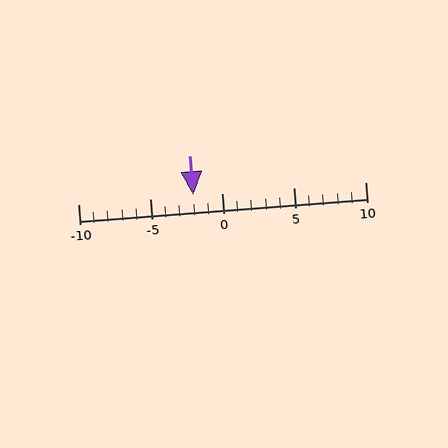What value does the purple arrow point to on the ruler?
The purple arrow points to approximately -2.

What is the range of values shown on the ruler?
The ruler shows values from -10 to 10.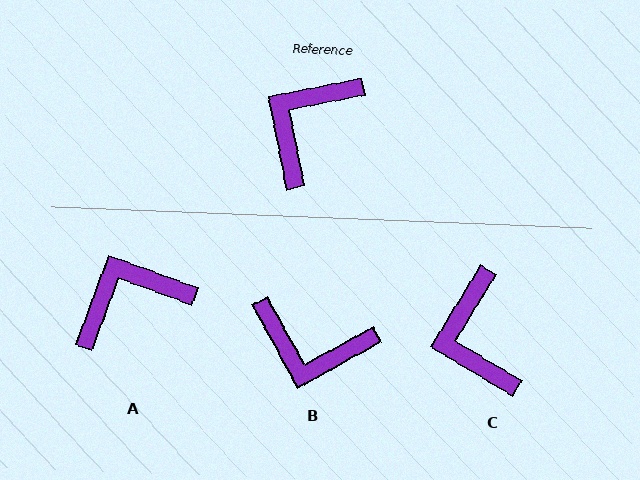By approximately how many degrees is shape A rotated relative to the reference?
Approximately 31 degrees clockwise.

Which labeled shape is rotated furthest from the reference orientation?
B, about 108 degrees away.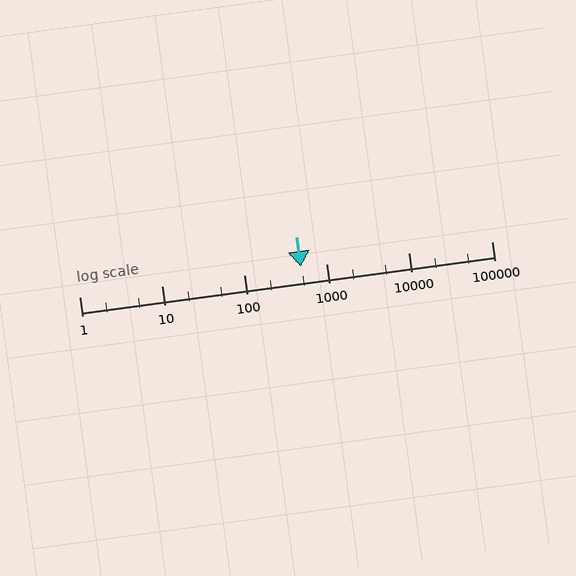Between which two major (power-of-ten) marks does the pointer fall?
The pointer is between 100 and 1000.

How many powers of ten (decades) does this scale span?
The scale spans 5 decades, from 1 to 100000.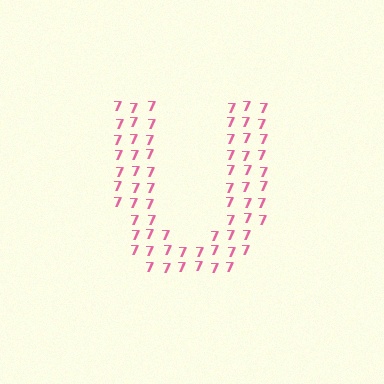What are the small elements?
The small elements are digit 7's.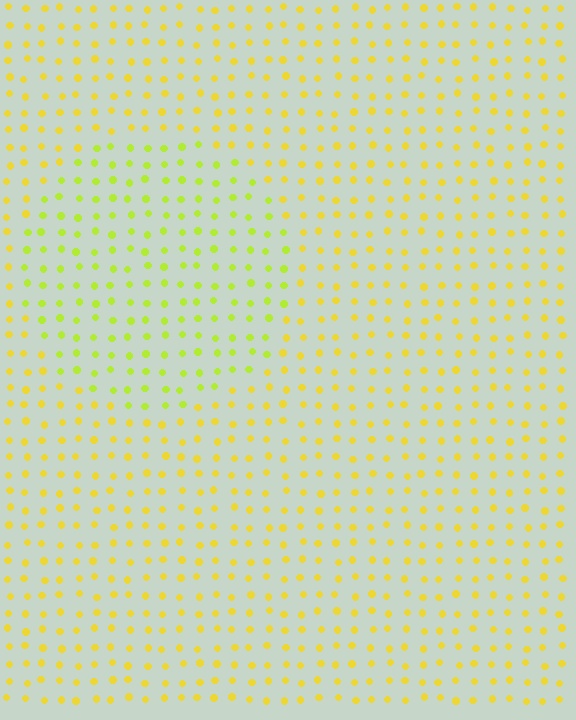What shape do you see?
I see a circle.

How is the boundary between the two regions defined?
The boundary is defined purely by a slight shift in hue (about 26 degrees). Spacing, size, and orientation are identical on both sides.